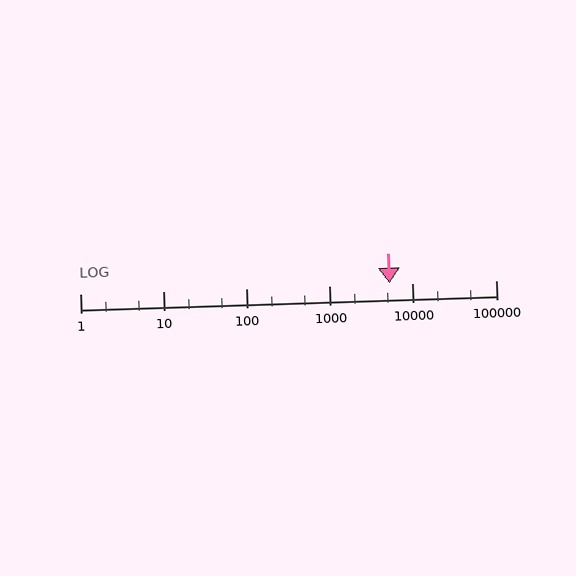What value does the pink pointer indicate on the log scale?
The pointer indicates approximately 5200.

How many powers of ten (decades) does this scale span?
The scale spans 5 decades, from 1 to 100000.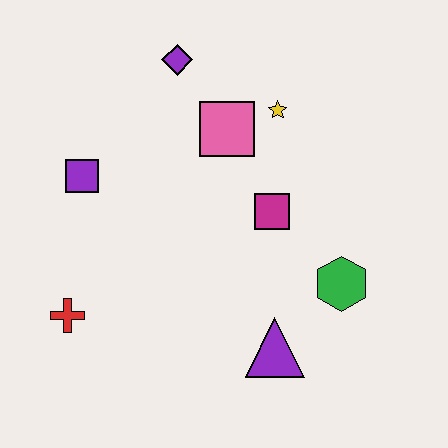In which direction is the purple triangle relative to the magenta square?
The purple triangle is below the magenta square.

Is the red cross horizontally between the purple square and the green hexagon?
No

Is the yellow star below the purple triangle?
No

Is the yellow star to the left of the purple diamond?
No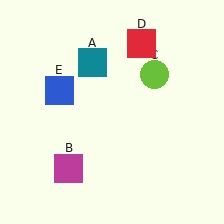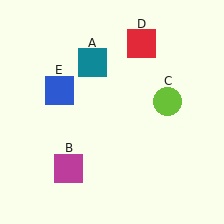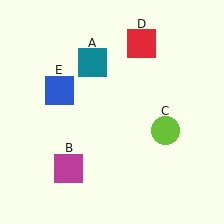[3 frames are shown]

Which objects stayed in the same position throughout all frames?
Teal square (object A) and magenta square (object B) and red square (object D) and blue square (object E) remained stationary.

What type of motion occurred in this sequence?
The lime circle (object C) rotated clockwise around the center of the scene.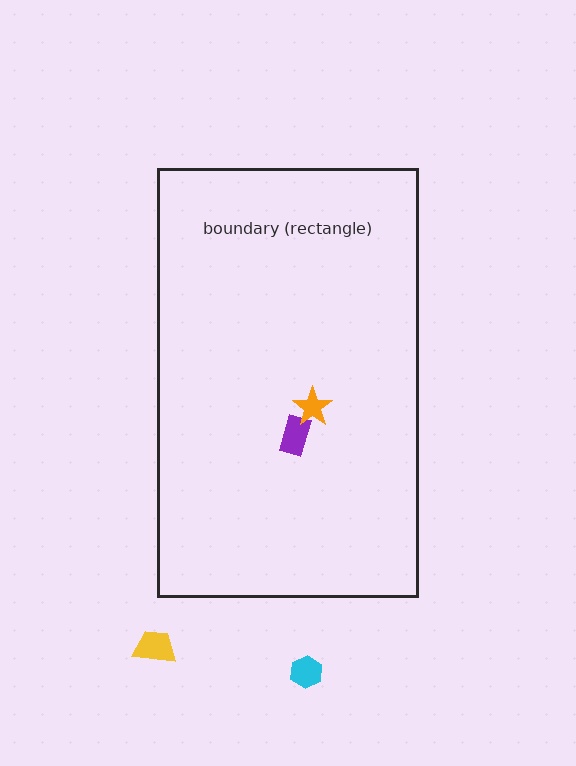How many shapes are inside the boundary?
2 inside, 2 outside.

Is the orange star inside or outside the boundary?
Inside.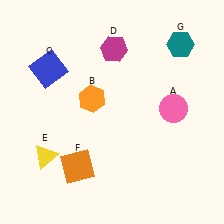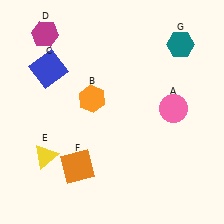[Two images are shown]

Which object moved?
The magenta hexagon (D) moved left.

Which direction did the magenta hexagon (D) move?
The magenta hexagon (D) moved left.